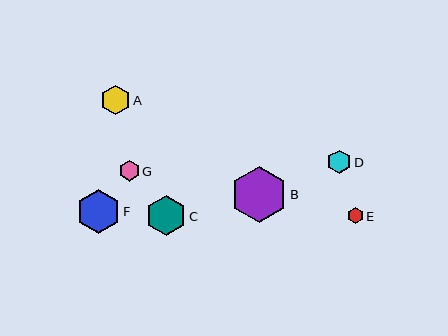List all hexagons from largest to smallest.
From largest to smallest: B, F, C, A, D, G, E.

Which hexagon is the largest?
Hexagon B is the largest with a size of approximately 56 pixels.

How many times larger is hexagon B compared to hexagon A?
Hexagon B is approximately 1.9 times the size of hexagon A.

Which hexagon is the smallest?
Hexagon E is the smallest with a size of approximately 16 pixels.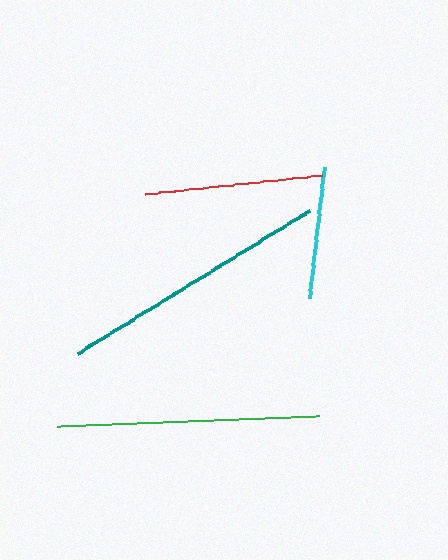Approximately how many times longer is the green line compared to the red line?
The green line is approximately 1.5 times the length of the red line.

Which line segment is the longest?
The teal line is the longest at approximately 273 pixels.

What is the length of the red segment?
The red segment is approximately 178 pixels long.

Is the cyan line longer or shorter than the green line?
The green line is longer than the cyan line.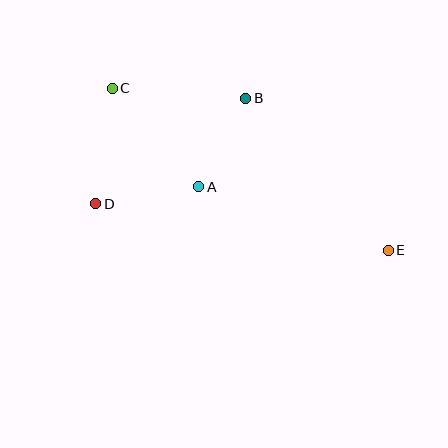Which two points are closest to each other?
Points A and B are closest to each other.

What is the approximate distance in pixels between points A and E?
The distance between A and E is approximately 200 pixels.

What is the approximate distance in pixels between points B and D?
The distance between B and D is approximately 183 pixels.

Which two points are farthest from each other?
Points C and E are farthest from each other.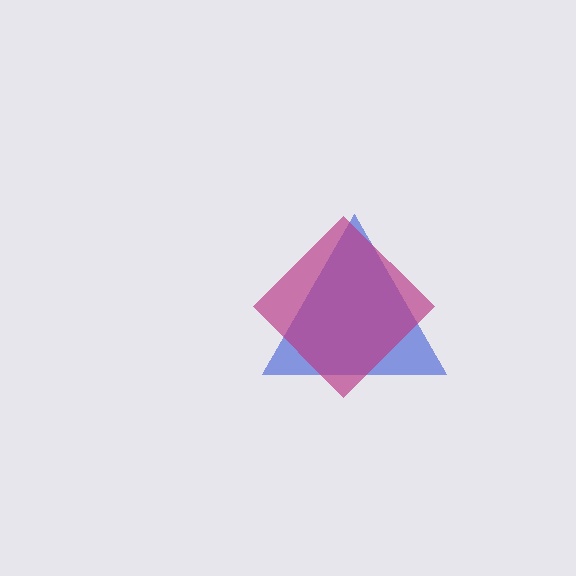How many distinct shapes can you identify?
There are 2 distinct shapes: a blue triangle, a magenta diamond.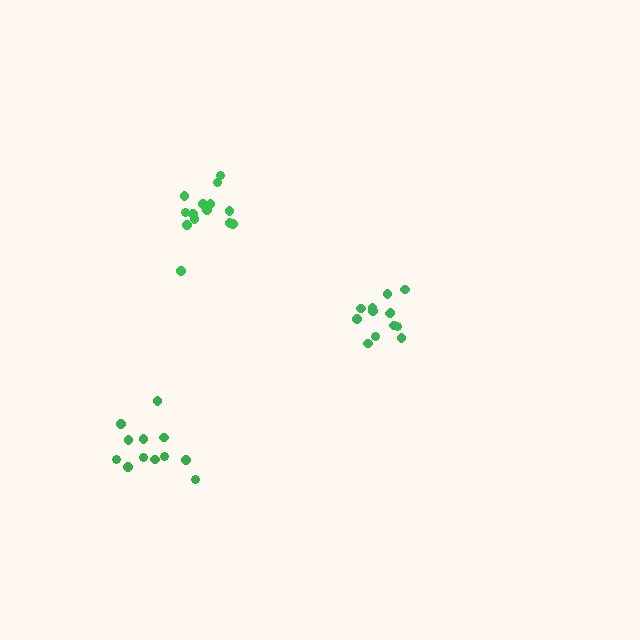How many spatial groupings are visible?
There are 3 spatial groupings.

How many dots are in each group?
Group 1: 14 dots, Group 2: 13 dots, Group 3: 12 dots (39 total).